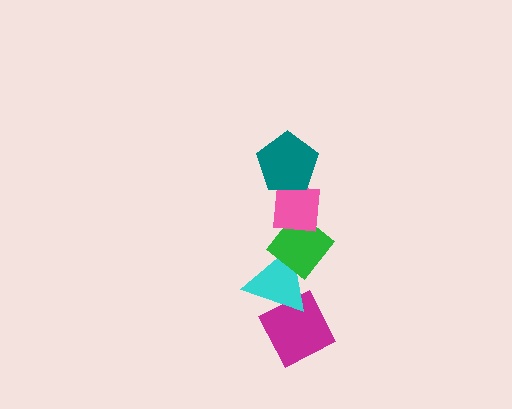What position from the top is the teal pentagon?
The teal pentagon is 1st from the top.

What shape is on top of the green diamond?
The pink square is on top of the green diamond.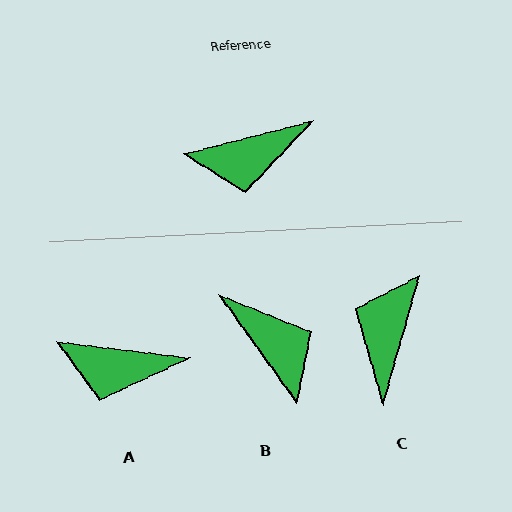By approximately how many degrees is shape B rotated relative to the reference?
Approximately 111 degrees counter-clockwise.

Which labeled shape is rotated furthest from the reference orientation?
C, about 121 degrees away.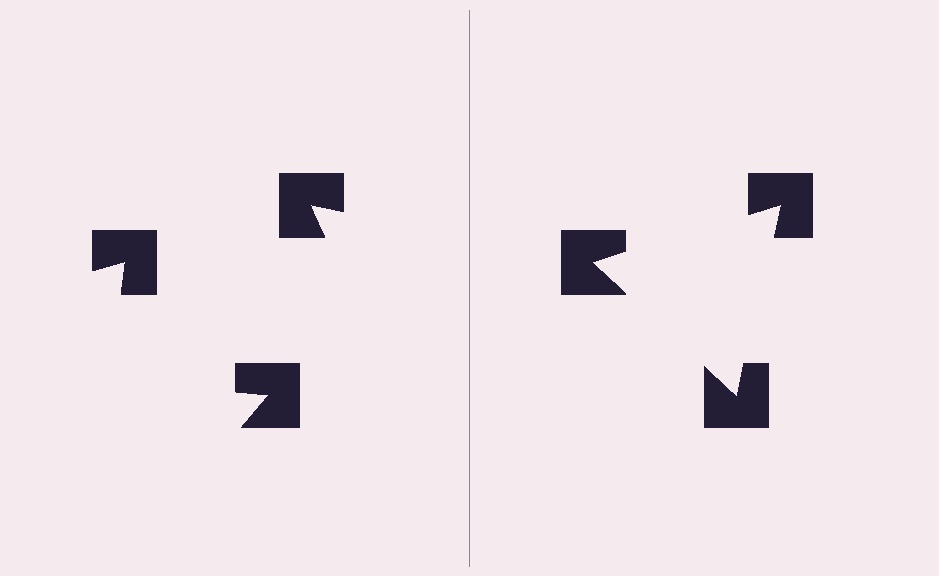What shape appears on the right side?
An illusory triangle.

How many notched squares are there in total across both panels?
6 — 3 on each side.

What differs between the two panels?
The notched squares are positioned identically on both sides; only the wedge orientations differ. On the right they align to a triangle; on the left they are misaligned.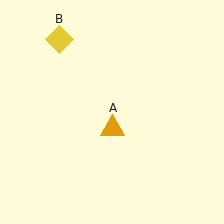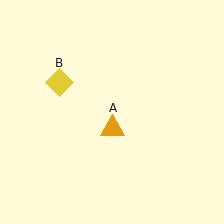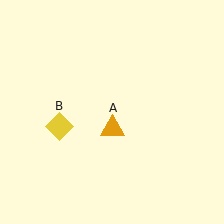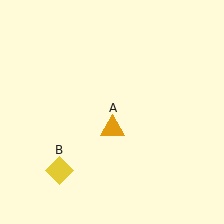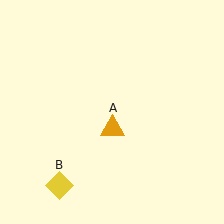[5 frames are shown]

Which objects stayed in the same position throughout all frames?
Orange triangle (object A) remained stationary.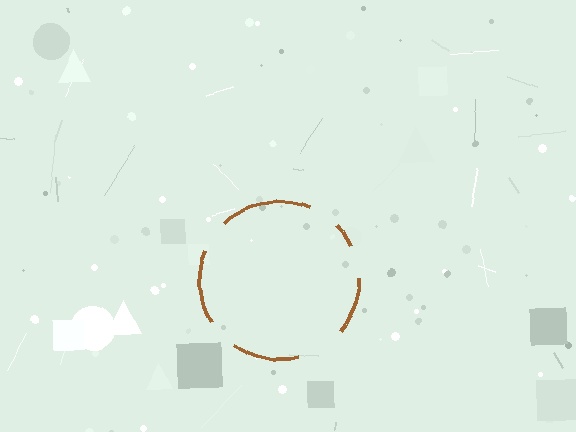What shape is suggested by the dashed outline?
The dashed outline suggests a circle.